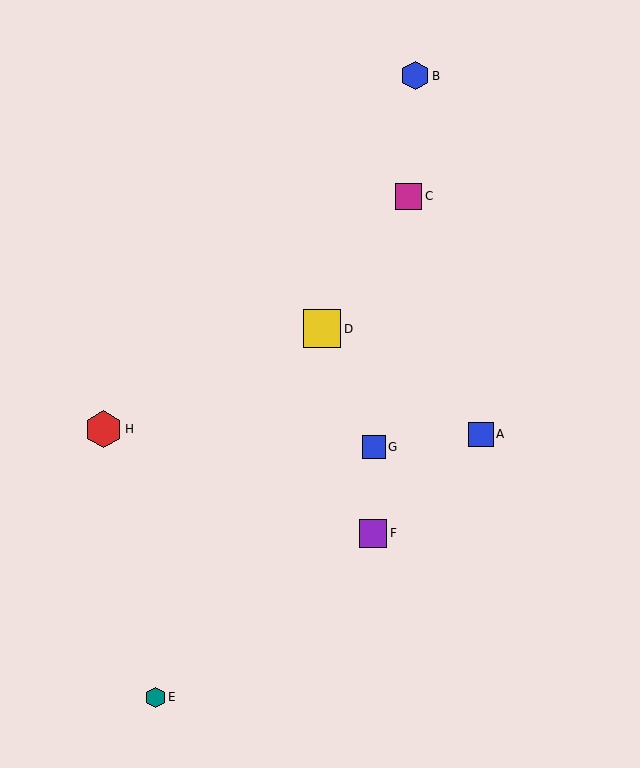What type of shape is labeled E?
Shape E is a teal hexagon.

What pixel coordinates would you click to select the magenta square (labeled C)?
Click at (409, 196) to select the magenta square C.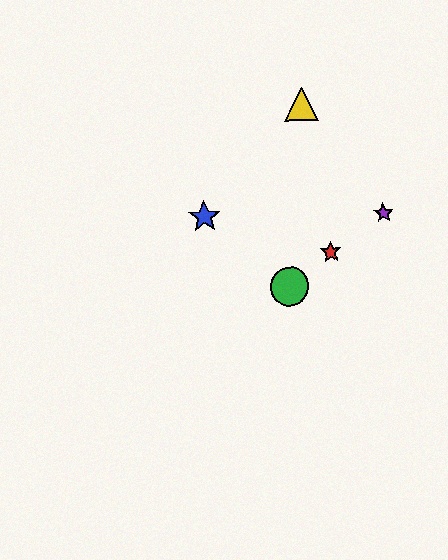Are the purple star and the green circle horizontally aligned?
No, the purple star is at y≈213 and the green circle is at y≈286.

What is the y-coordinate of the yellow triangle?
The yellow triangle is at y≈104.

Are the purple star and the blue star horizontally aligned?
Yes, both are at y≈213.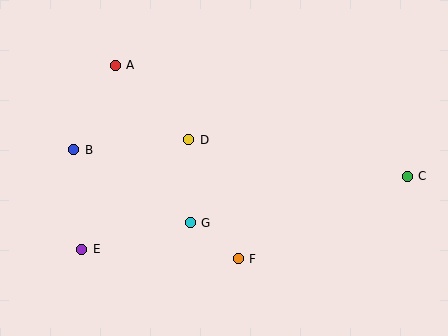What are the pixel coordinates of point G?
Point G is at (190, 223).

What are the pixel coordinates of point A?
Point A is at (115, 65).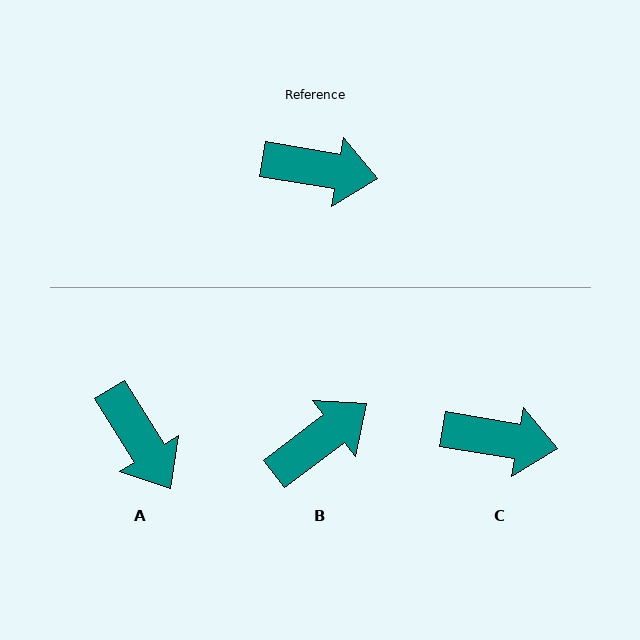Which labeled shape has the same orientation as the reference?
C.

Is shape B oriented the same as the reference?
No, it is off by about 47 degrees.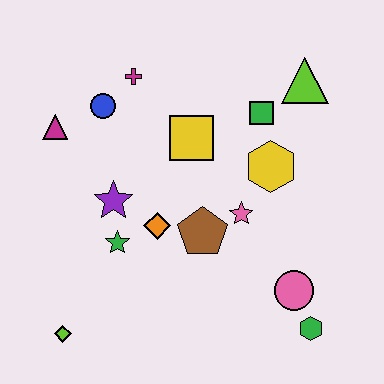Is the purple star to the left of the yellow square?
Yes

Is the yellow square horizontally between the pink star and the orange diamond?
Yes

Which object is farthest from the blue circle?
The green hexagon is farthest from the blue circle.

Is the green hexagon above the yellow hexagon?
No